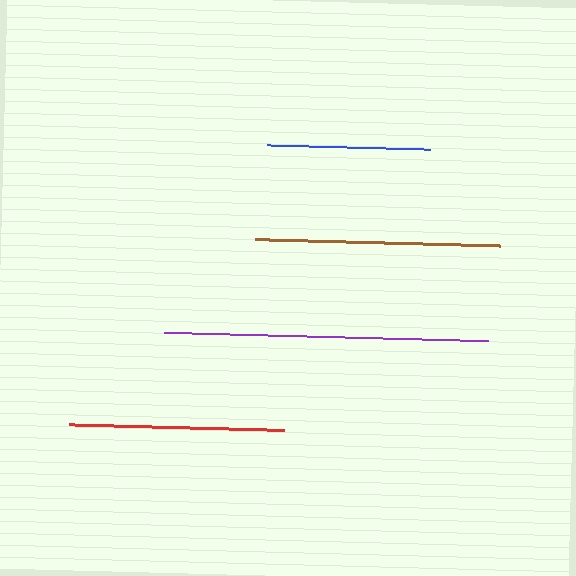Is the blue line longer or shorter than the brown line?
The brown line is longer than the blue line.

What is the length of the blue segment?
The blue segment is approximately 163 pixels long.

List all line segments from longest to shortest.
From longest to shortest: purple, brown, red, blue.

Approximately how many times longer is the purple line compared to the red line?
The purple line is approximately 1.5 times the length of the red line.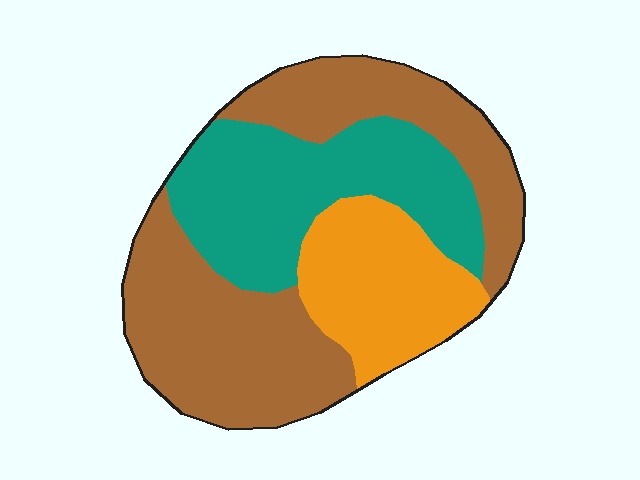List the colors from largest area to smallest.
From largest to smallest: brown, teal, orange.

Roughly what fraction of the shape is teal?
Teal covers 31% of the shape.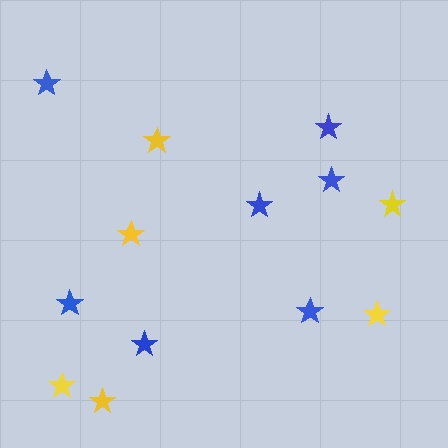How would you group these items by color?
There are 2 groups: one group of yellow stars (6) and one group of blue stars (7).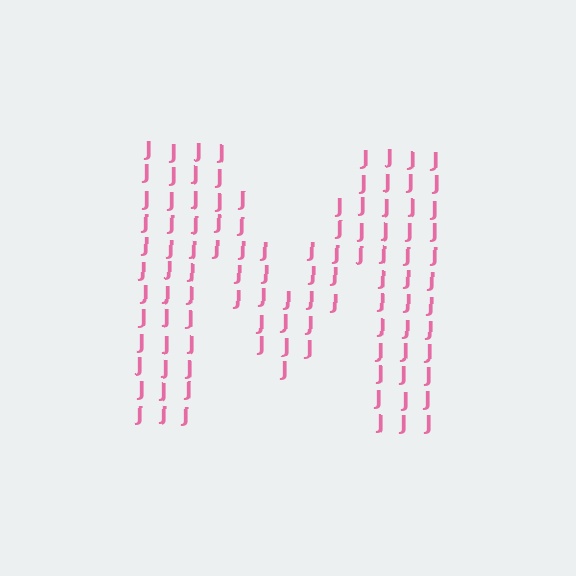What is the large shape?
The large shape is the letter M.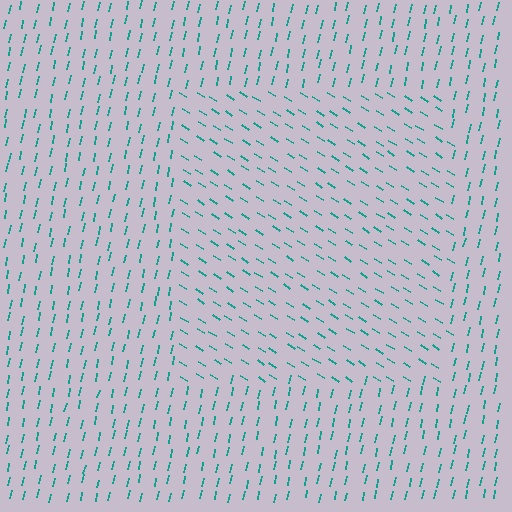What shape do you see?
I see a rectangle.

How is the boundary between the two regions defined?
The boundary is defined purely by a change in line orientation (approximately 70 degrees difference). All lines are the same color and thickness.